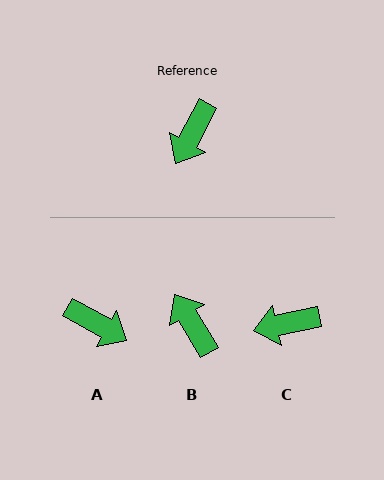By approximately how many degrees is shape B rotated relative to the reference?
Approximately 121 degrees clockwise.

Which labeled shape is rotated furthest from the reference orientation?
B, about 121 degrees away.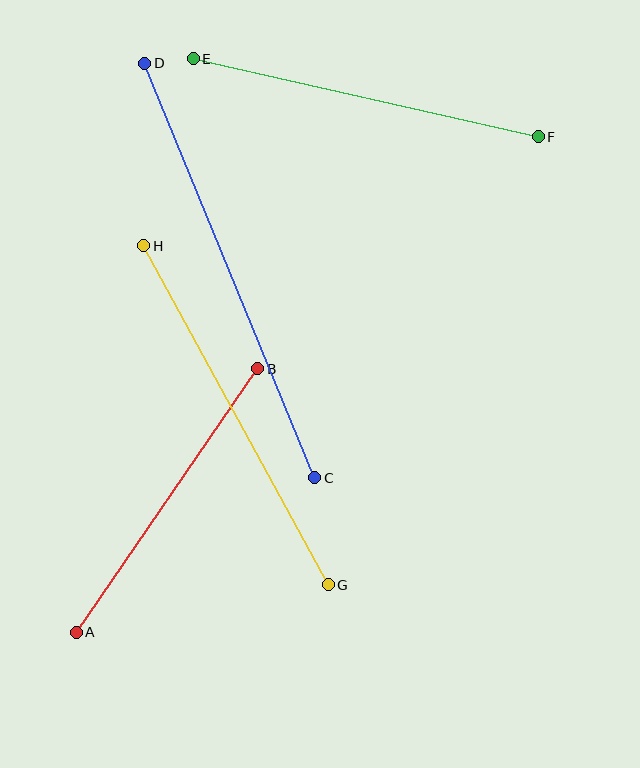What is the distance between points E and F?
The distance is approximately 354 pixels.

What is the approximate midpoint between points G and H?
The midpoint is at approximately (236, 415) pixels.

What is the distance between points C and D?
The distance is approximately 448 pixels.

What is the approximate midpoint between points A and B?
The midpoint is at approximately (167, 501) pixels.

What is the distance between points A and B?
The distance is approximately 320 pixels.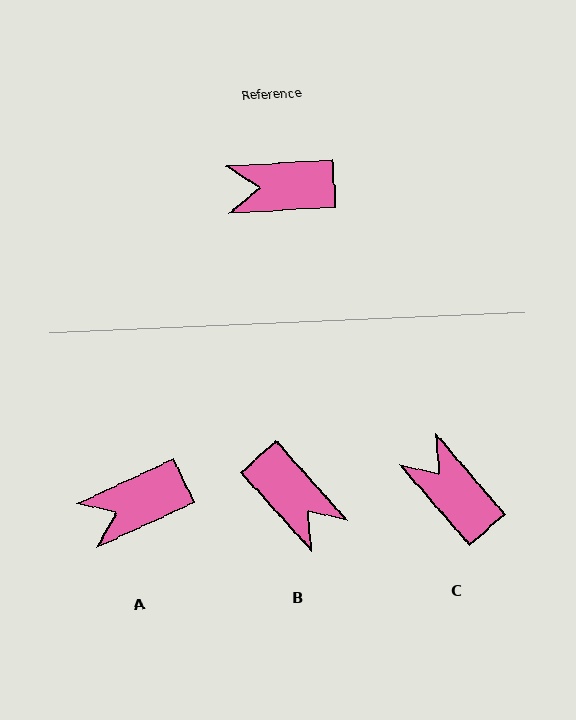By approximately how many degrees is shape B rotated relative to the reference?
Approximately 128 degrees counter-clockwise.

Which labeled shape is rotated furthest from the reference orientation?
B, about 128 degrees away.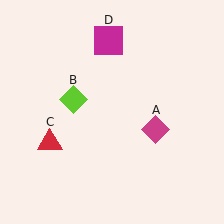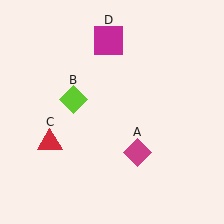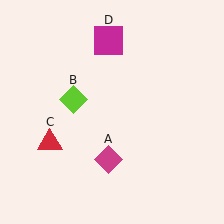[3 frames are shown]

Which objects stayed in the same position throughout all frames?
Lime diamond (object B) and red triangle (object C) and magenta square (object D) remained stationary.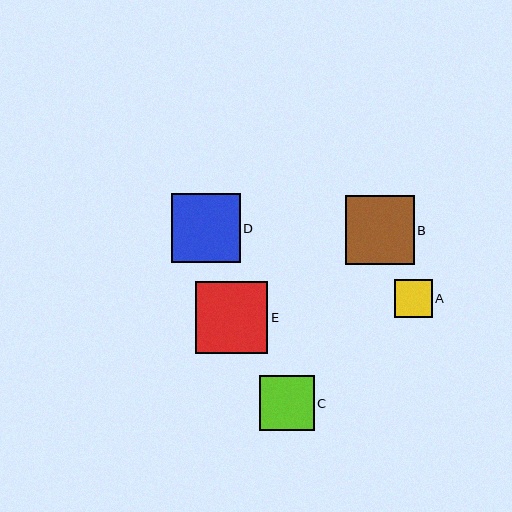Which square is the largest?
Square E is the largest with a size of approximately 72 pixels.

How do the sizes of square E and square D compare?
Square E and square D are approximately the same size.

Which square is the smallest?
Square A is the smallest with a size of approximately 38 pixels.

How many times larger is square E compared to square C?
Square E is approximately 1.3 times the size of square C.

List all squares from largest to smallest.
From largest to smallest: E, D, B, C, A.